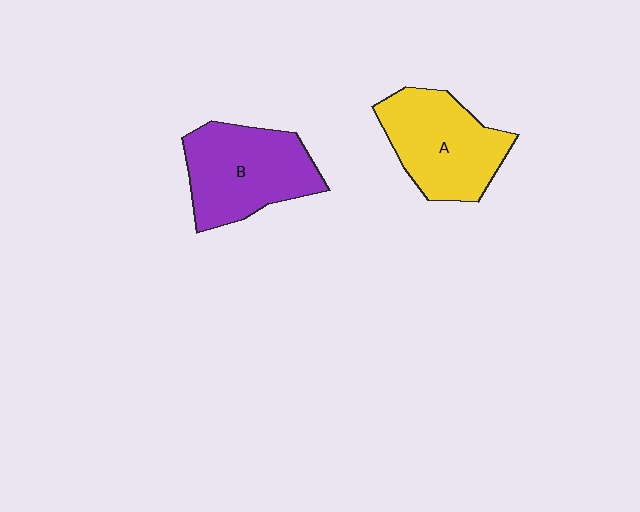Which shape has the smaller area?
Shape A (yellow).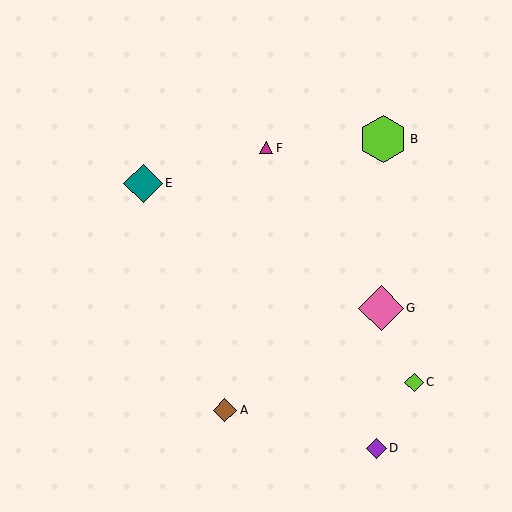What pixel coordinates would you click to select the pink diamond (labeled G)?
Click at (381, 308) to select the pink diamond G.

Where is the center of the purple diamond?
The center of the purple diamond is at (377, 448).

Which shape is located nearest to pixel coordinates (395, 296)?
The pink diamond (labeled G) at (381, 308) is nearest to that location.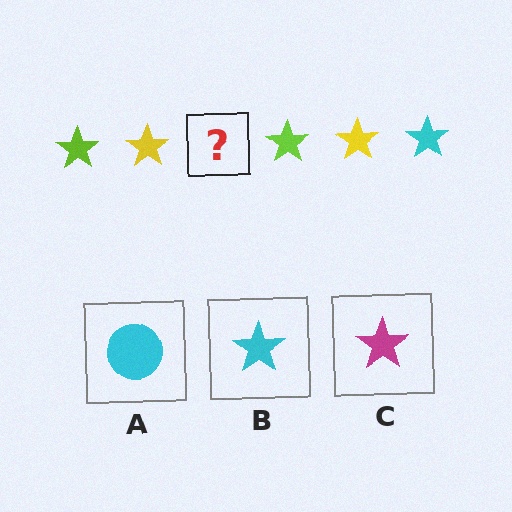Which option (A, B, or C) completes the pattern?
B.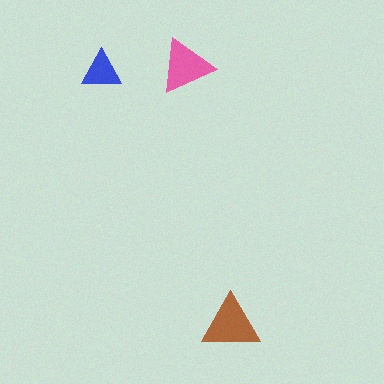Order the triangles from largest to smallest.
the brown one, the pink one, the blue one.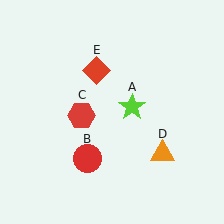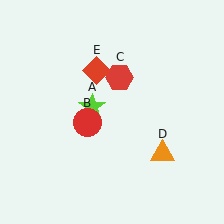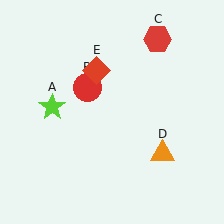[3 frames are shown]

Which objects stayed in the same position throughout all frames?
Orange triangle (object D) and red diamond (object E) remained stationary.